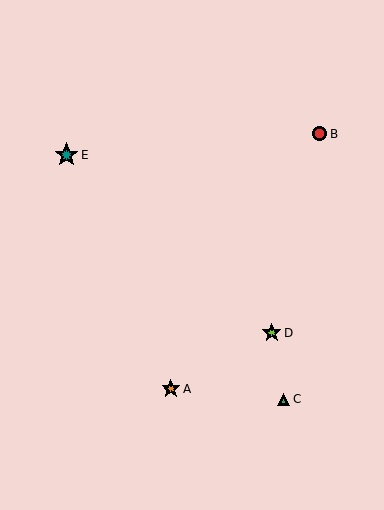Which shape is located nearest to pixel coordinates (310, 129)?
The red circle (labeled B) at (320, 134) is nearest to that location.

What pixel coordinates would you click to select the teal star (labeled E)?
Click at (66, 155) to select the teal star E.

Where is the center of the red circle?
The center of the red circle is at (320, 134).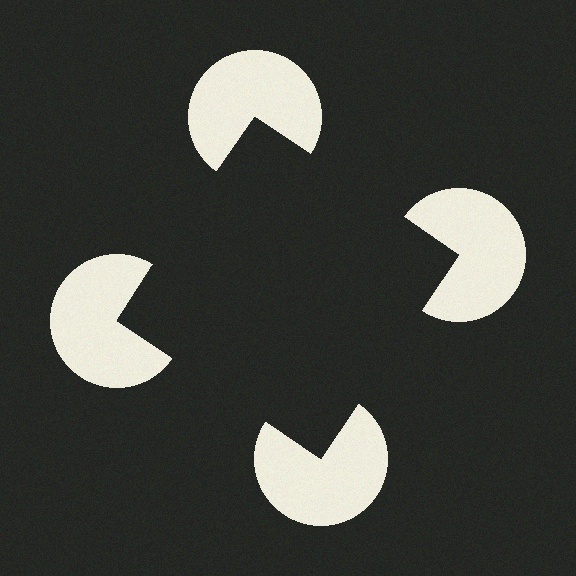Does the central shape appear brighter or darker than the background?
It typically appears slightly darker than the background, even though no actual brightness change is drawn.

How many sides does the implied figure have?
4 sides.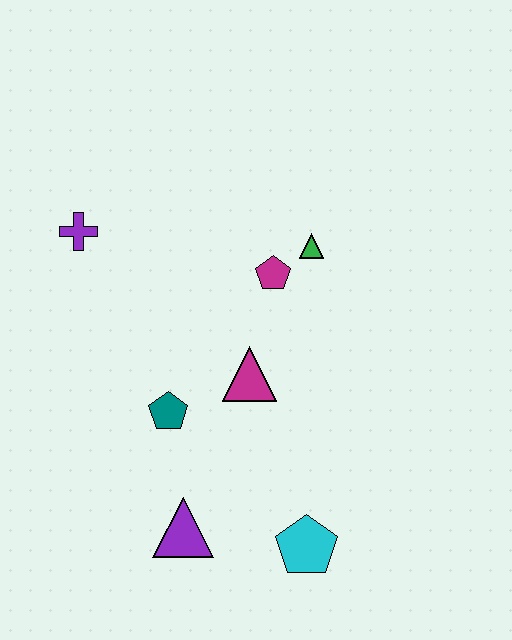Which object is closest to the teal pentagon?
The magenta triangle is closest to the teal pentagon.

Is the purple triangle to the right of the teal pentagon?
Yes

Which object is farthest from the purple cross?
The cyan pentagon is farthest from the purple cross.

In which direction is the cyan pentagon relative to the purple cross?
The cyan pentagon is below the purple cross.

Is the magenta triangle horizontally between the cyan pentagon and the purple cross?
Yes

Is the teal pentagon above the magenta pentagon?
No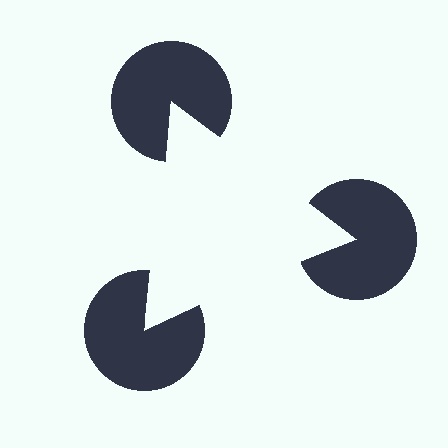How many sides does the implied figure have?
3 sides.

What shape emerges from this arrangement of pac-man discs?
An illusory triangle — its edges are inferred from the aligned wedge cuts in the pac-man discs, not physically drawn.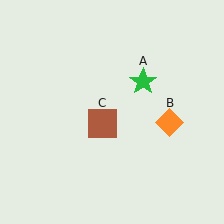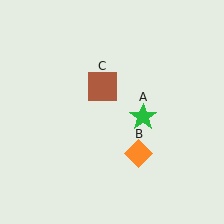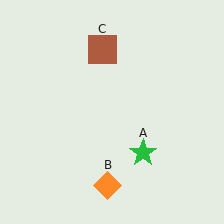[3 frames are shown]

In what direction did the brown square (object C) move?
The brown square (object C) moved up.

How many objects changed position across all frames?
3 objects changed position: green star (object A), orange diamond (object B), brown square (object C).